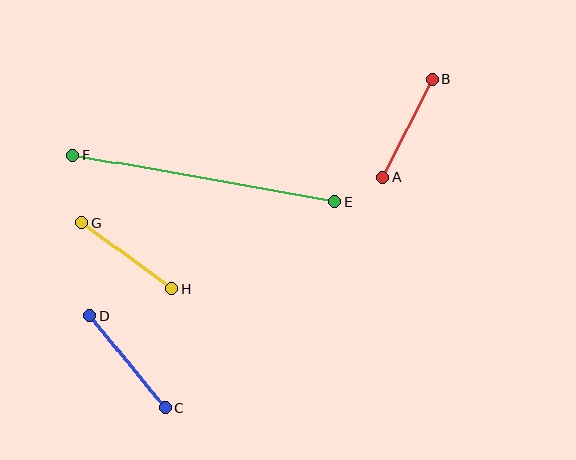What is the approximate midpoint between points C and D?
The midpoint is at approximately (127, 362) pixels.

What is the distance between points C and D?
The distance is approximately 119 pixels.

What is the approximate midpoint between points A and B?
The midpoint is at approximately (407, 128) pixels.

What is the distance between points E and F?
The distance is approximately 266 pixels.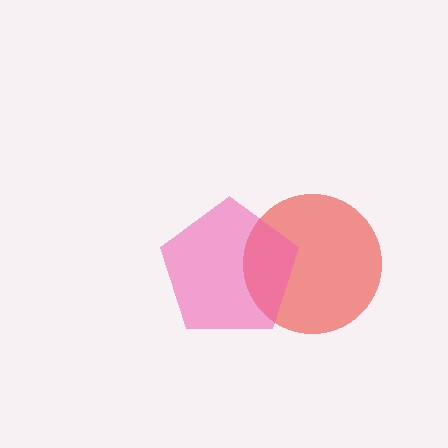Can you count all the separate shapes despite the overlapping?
Yes, there are 2 separate shapes.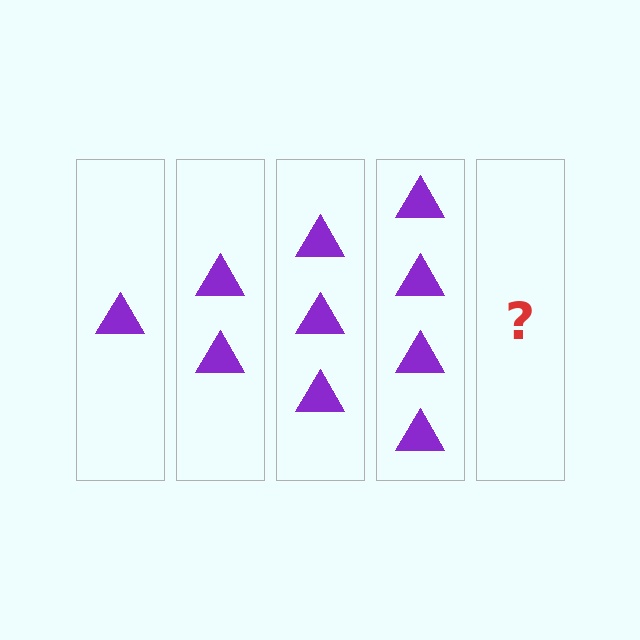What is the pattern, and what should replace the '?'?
The pattern is that each step adds one more triangle. The '?' should be 5 triangles.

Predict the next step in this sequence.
The next step is 5 triangles.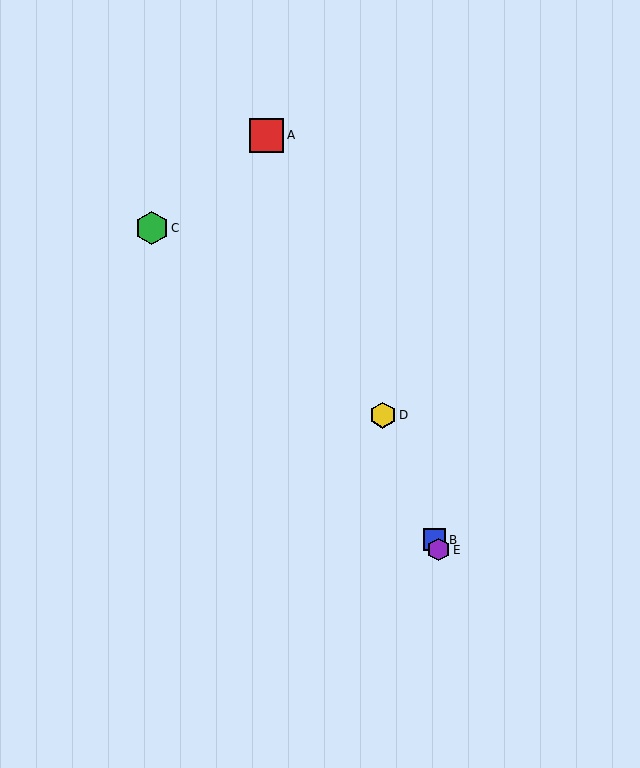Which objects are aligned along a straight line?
Objects A, B, D, E are aligned along a straight line.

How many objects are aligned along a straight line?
4 objects (A, B, D, E) are aligned along a straight line.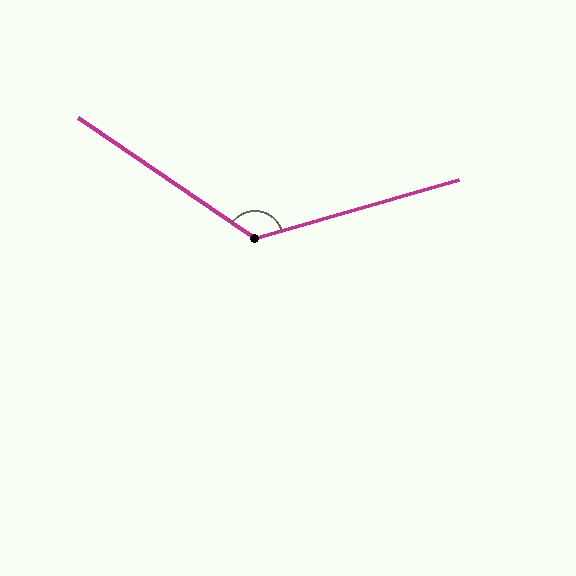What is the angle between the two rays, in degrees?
Approximately 130 degrees.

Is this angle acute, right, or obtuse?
It is obtuse.